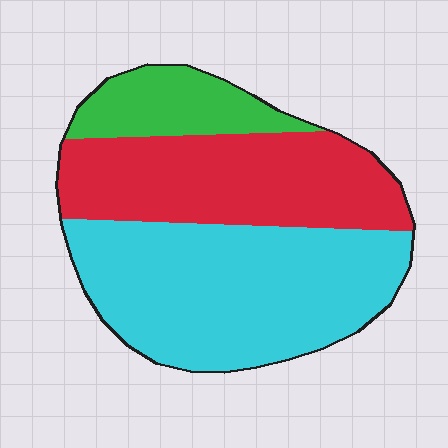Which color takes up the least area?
Green, at roughly 15%.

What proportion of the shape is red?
Red takes up about three eighths (3/8) of the shape.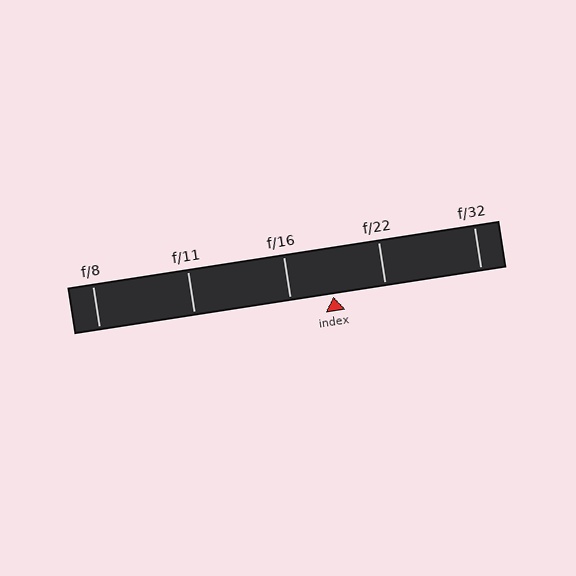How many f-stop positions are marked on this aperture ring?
There are 5 f-stop positions marked.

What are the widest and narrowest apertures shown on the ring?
The widest aperture shown is f/8 and the narrowest is f/32.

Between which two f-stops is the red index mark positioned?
The index mark is between f/16 and f/22.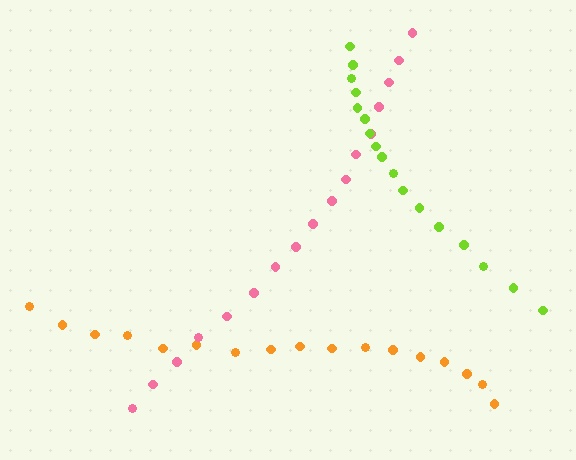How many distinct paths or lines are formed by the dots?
There are 3 distinct paths.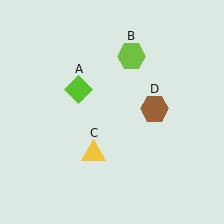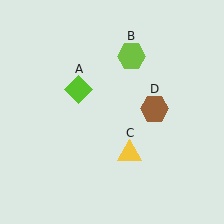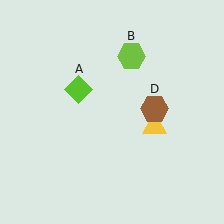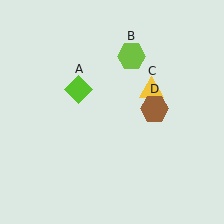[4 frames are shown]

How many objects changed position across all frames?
1 object changed position: yellow triangle (object C).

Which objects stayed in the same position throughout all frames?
Lime diamond (object A) and lime hexagon (object B) and brown hexagon (object D) remained stationary.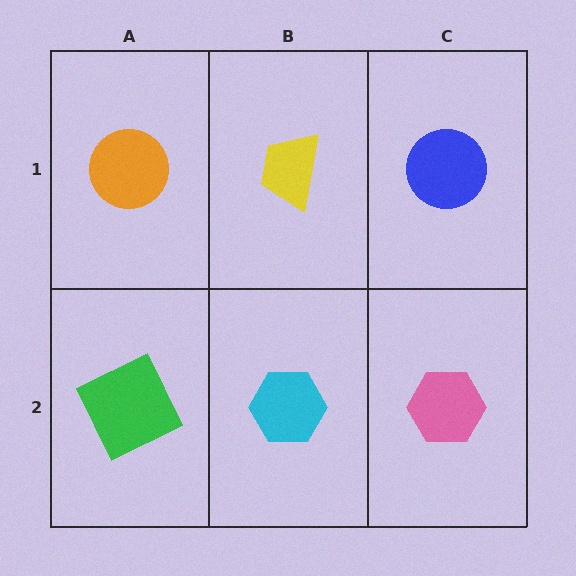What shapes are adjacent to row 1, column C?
A pink hexagon (row 2, column C), a yellow trapezoid (row 1, column B).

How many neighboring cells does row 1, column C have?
2.